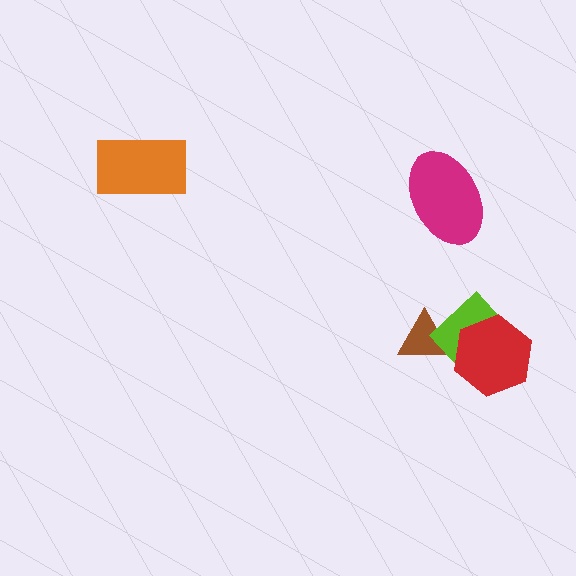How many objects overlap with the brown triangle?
1 object overlaps with the brown triangle.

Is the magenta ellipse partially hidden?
No, no other shape covers it.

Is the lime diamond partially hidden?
Yes, it is partially covered by another shape.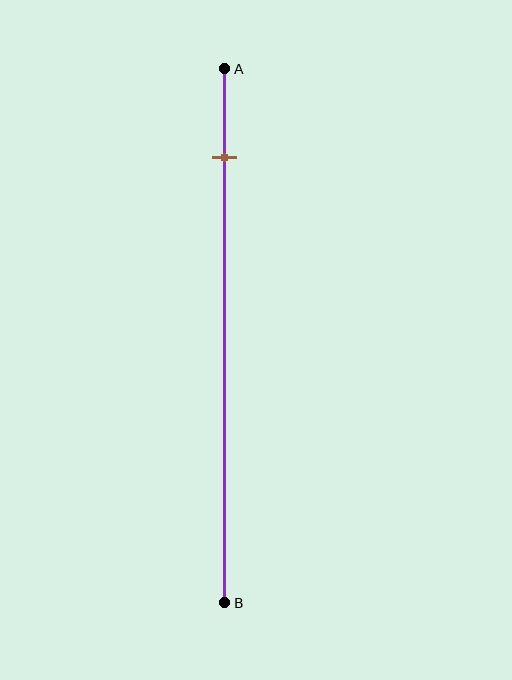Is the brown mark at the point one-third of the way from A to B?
No, the mark is at about 15% from A, not at the 33% one-third point.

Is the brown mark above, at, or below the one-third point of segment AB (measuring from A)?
The brown mark is above the one-third point of segment AB.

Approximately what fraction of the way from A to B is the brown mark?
The brown mark is approximately 15% of the way from A to B.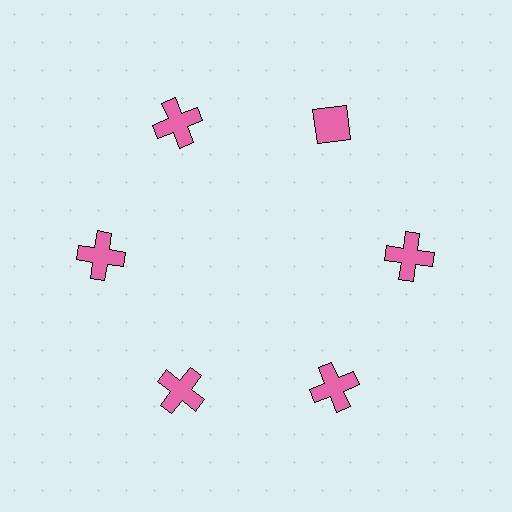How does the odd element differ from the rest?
It has a different shape: diamond instead of cross.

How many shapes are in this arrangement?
There are 6 shapes arranged in a ring pattern.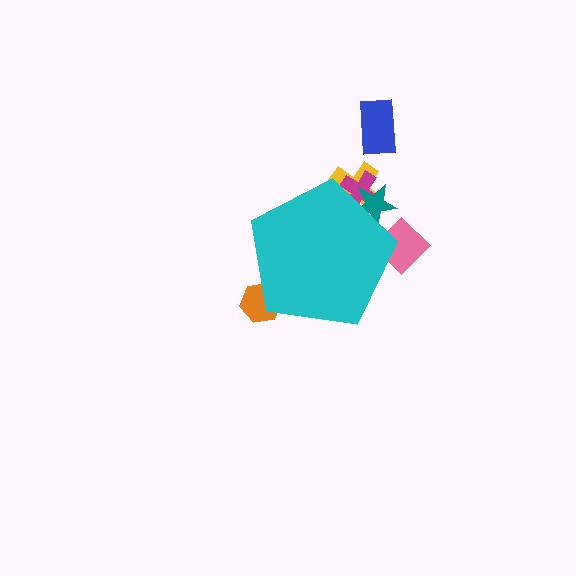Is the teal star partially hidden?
Yes, the teal star is partially hidden behind the cyan pentagon.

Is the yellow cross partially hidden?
Yes, the yellow cross is partially hidden behind the cyan pentagon.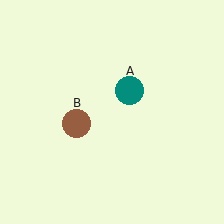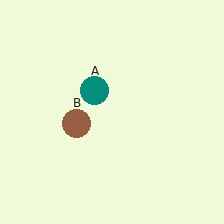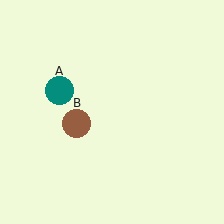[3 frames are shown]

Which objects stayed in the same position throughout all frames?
Brown circle (object B) remained stationary.